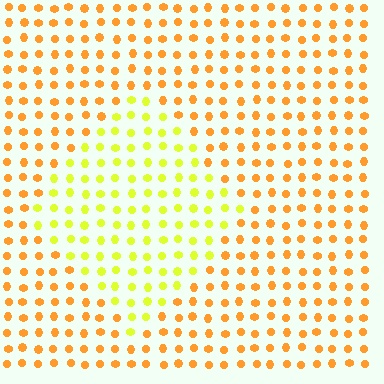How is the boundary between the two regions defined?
The boundary is defined purely by a slight shift in hue (about 38 degrees). Spacing, size, and orientation are identical on both sides.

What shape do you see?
I see a diamond.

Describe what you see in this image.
The image is filled with small orange elements in a uniform arrangement. A diamond-shaped region is visible where the elements are tinted to a slightly different hue, forming a subtle color boundary.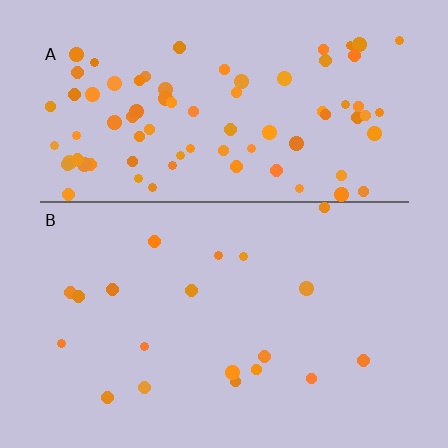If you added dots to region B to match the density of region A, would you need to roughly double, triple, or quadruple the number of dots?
Approximately quadruple.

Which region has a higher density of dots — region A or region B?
A (the top).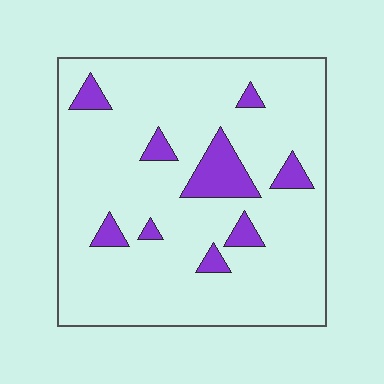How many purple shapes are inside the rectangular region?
9.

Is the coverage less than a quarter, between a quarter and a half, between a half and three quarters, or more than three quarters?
Less than a quarter.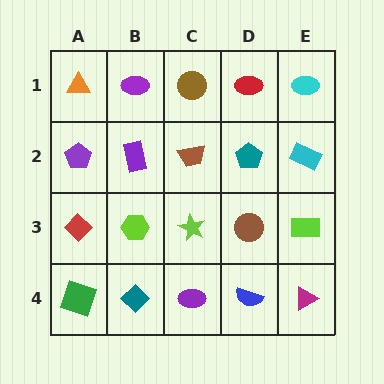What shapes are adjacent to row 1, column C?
A brown trapezoid (row 2, column C), a purple ellipse (row 1, column B), a red ellipse (row 1, column D).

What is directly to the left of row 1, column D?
A brown circle.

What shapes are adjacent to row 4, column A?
A red diamond (row 3, column A), a teal diamond (row 4, column B).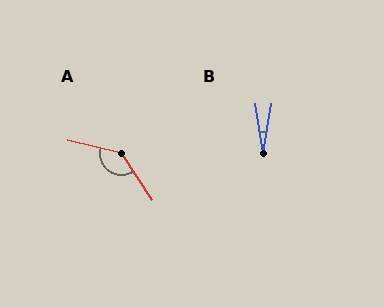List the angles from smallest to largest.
B (18°), A (137°).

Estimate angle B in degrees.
Approximately 18 degrees.